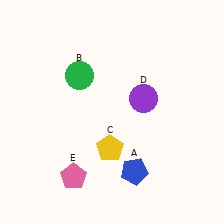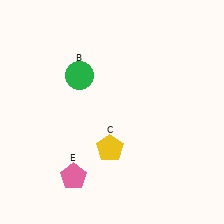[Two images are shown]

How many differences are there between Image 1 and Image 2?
There are 2 differences between the two images.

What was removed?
The blue pentagon (A), the purple circle (D) were removed in Image 2.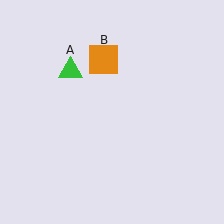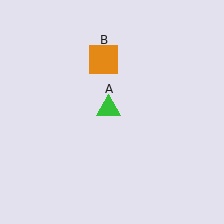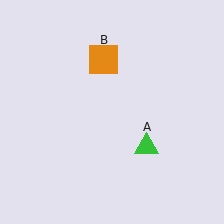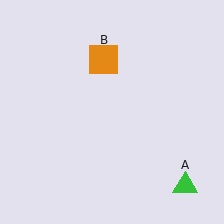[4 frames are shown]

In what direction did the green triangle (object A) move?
The green triangle (object A) moved down and to the right.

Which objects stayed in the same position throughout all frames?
Orange square (object B) remained stationary.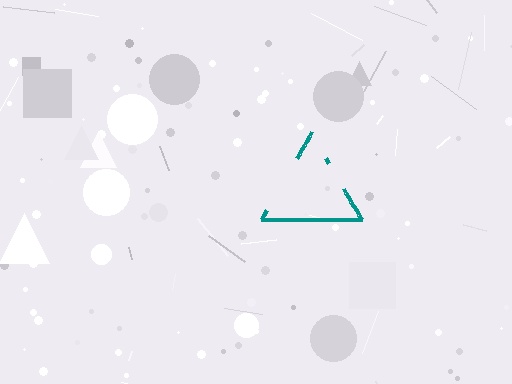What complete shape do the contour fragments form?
The contour fragments form a triangle.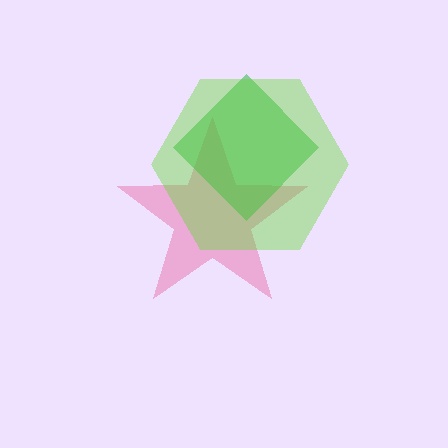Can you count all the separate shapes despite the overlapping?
Yes, there are 3 separate shapes.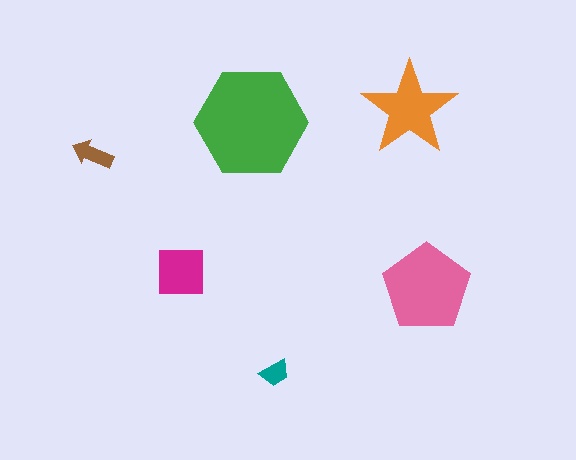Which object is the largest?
The green hexagon.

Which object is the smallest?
The teal trapezoid.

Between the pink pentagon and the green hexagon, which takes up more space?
The green hexagon.